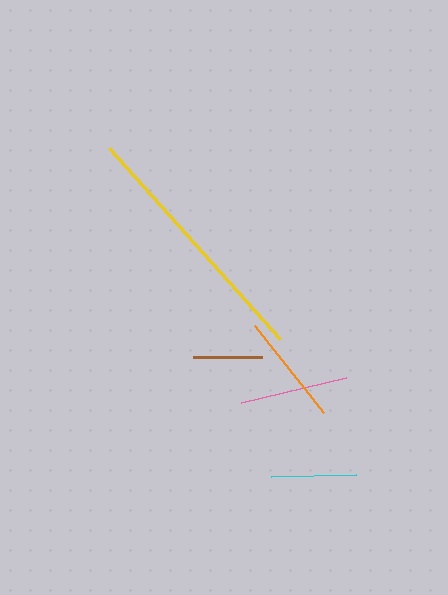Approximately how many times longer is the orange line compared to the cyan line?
The orange line is approximately 1.3 times the length of the cyan line.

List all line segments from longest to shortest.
From longest to shortest: yellow, orange, pink, cyan, brown.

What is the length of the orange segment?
The orange segment is approximately 112 pixels long.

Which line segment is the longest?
The yellow line is the longest at approximately 256 pixels.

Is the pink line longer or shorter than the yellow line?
The yellow line is longer than the pink line.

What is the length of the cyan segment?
The cyan segment is approximately 84 pixels long.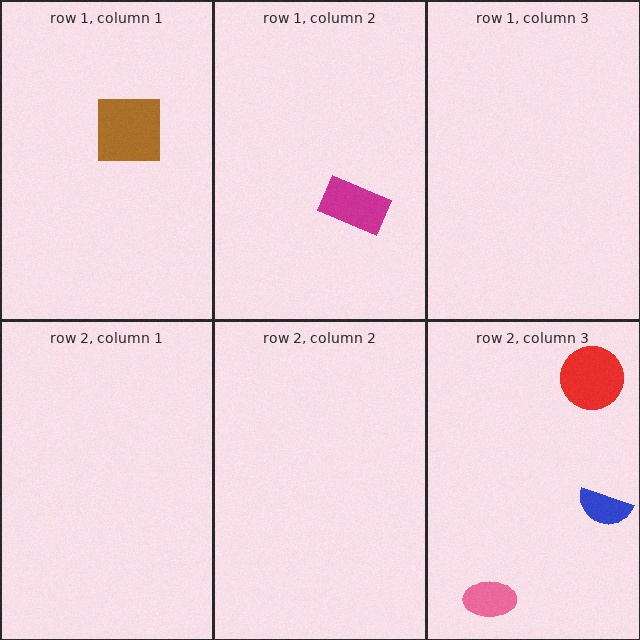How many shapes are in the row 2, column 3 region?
3.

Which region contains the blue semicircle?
The row 2, column 3 region.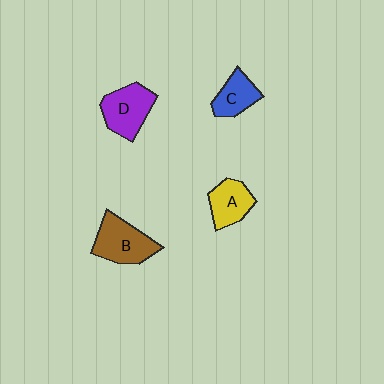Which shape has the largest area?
Shape B (brown).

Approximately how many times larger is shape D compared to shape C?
Approximately 1.4 times.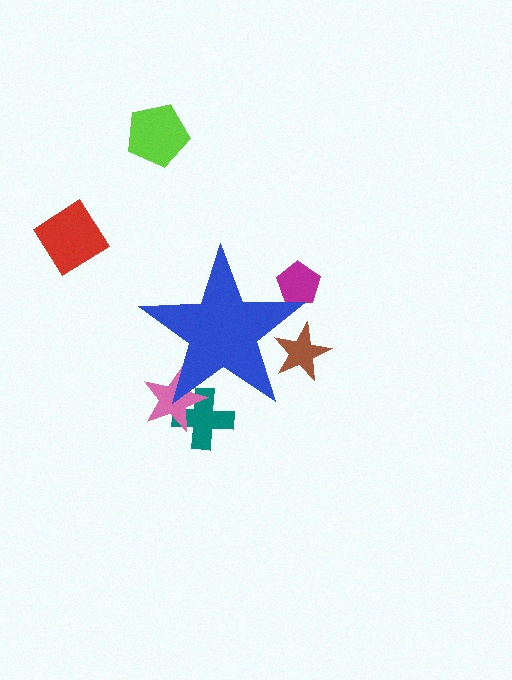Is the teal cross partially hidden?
Yes, the teal cross is partially hidden behind the blue star.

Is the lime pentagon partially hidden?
No, the lime pentagon is fully visible.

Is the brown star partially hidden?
Yes, the brown star is partially hidden behind the blue star.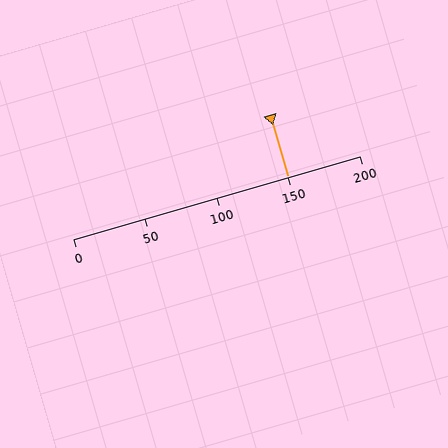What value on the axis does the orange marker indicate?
The marker indicates approximately 150.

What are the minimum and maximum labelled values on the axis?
The axis runs from 0 to 200.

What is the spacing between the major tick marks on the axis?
The major ticks are spaced 50 apart.